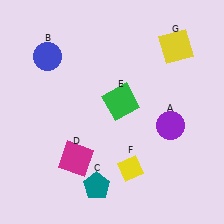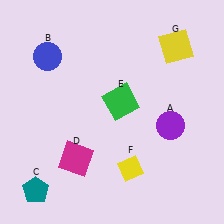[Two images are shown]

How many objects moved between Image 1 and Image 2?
1 object moved between the two images.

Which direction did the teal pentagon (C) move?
The teal pentagon (C) moved left.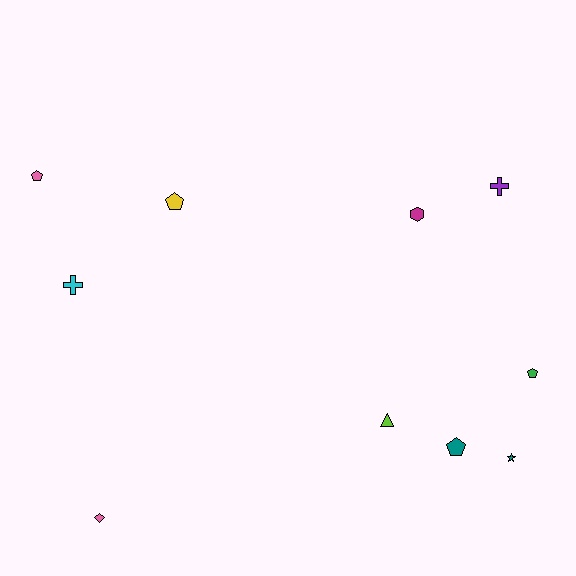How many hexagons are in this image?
There is 1 hexagon.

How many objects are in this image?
There are 10 objects.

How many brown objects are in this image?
There are no brown objects.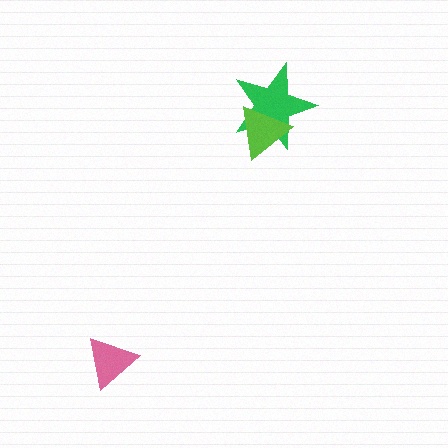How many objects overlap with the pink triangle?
0 objects overlap with the pink triangle.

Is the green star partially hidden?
Yes, it is partially covered by another shape.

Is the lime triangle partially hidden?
No, no other shape covers it.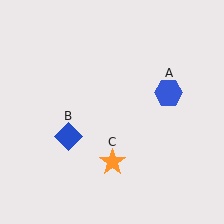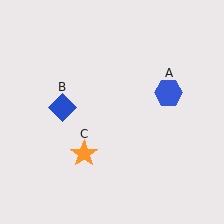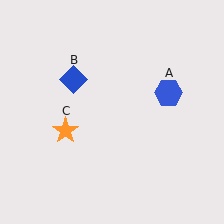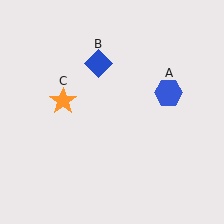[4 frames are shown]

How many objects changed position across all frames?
2 objects changed position: blue diamond (object B), orange star (object C).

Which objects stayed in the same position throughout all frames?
Blue hexagon (object A) remained stationary.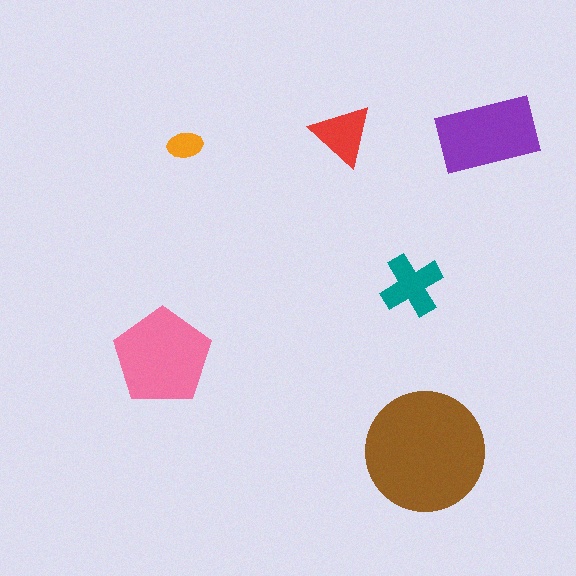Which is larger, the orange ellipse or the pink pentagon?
The pink pentagon.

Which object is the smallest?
The orange ellipse.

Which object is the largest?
The brown circle.